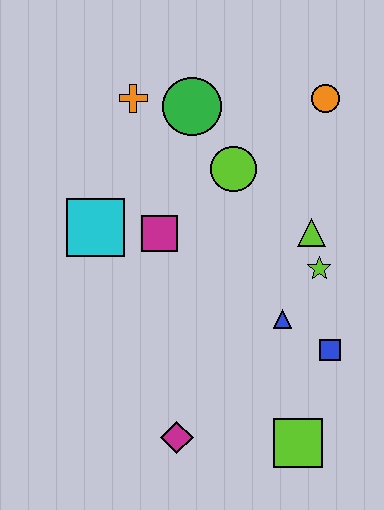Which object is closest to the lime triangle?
The lime star is closest to the lime triangle.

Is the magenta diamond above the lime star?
No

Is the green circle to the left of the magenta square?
No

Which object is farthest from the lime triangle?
The magenta diamond is farthest from the lime triangle.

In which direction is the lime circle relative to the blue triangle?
The lime circle is above the blue triangle.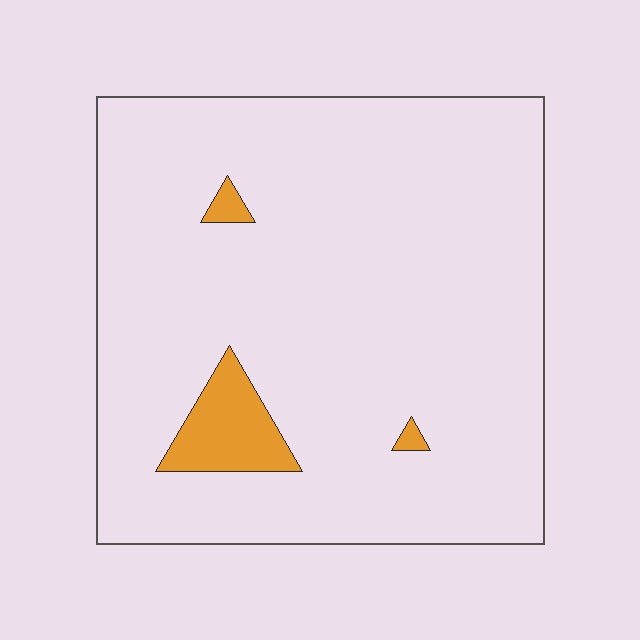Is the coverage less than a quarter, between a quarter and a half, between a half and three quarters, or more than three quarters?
Less than a quarter.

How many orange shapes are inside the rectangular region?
3.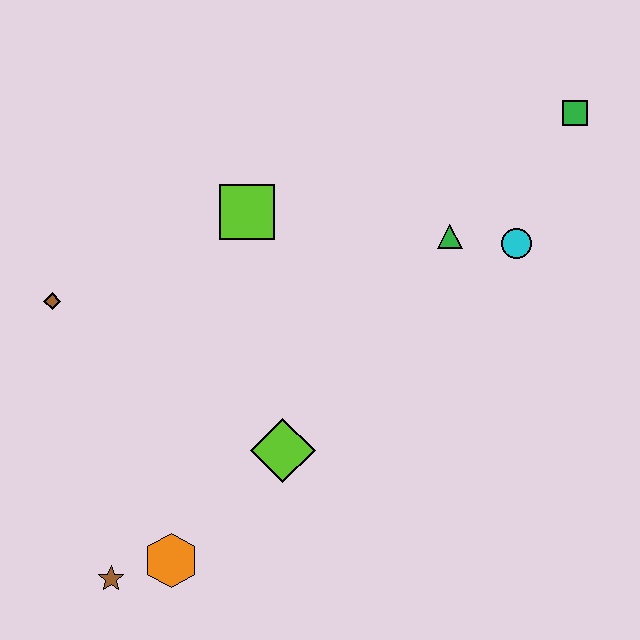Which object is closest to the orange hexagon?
The brown star is closest to the orange hexagon.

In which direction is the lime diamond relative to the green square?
The lime diamond is below the green square.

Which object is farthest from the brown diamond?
The green square is farthest from the brown diamond.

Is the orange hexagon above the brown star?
Yes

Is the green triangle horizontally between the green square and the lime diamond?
Yes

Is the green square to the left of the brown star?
No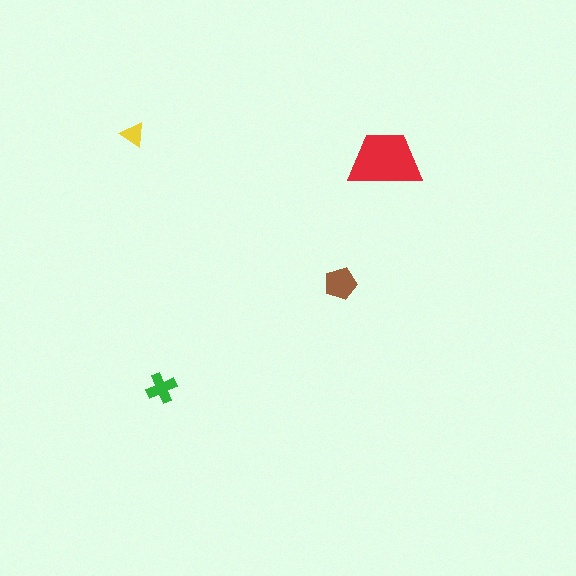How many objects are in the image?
There are 4 objects in the image.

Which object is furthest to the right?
The red trapezoid is rightmost.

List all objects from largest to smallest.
The red trapezoid, the brown pentagon, the green cross, the yellow triangle.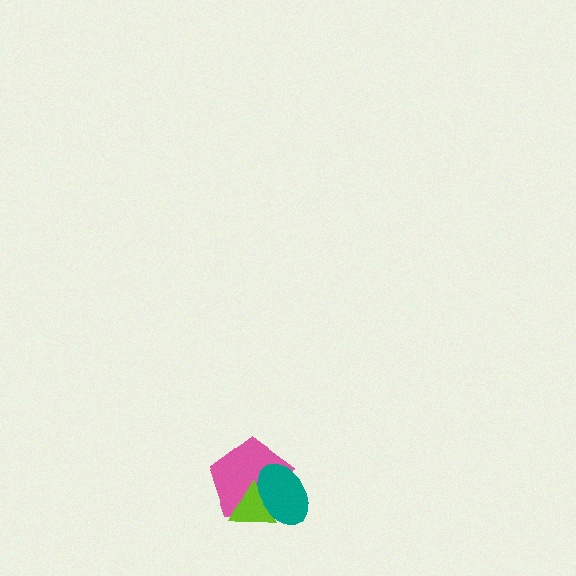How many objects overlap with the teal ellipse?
2 objects overlap with the teal ellipse.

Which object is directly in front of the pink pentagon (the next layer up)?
The lime triangle is directly in front of the pink pentagon.